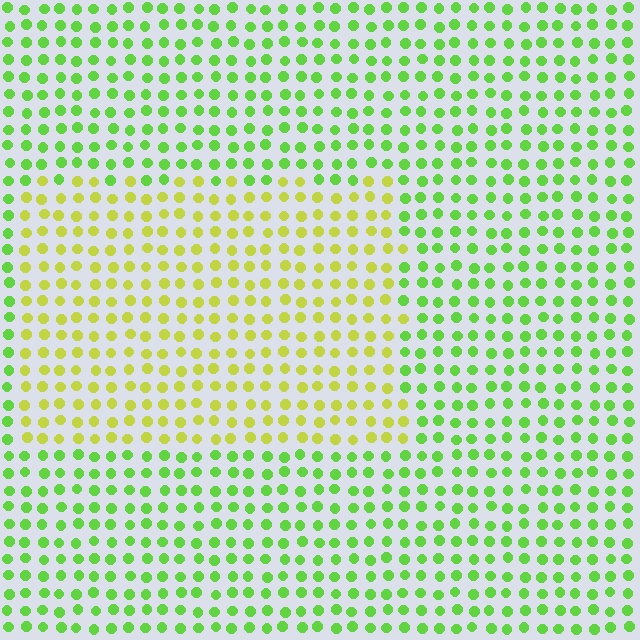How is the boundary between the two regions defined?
The boundary is defined purely by a slight shift in hue (about 39 degrees). Spacing, size, and orientation are identical on both sides.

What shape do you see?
I see a rectangle.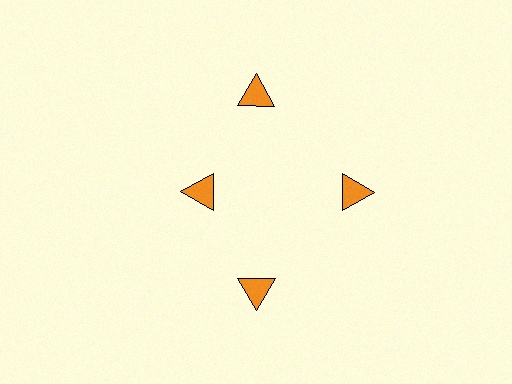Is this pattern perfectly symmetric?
No. The 4 orange triangles are arranged in a ring, but one element near the 9 o'clock position is pulled inward toward the center, breaking the 4-fold rotational symmetry.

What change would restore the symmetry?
The symmetry would be restored by moving it outward, back onto the ring so that all 4 triangles sit at equal angles and equal distance from the center.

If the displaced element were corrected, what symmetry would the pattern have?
It would have 4-fold rotational symmetry — the pattern would map onto itself every 90 degrees.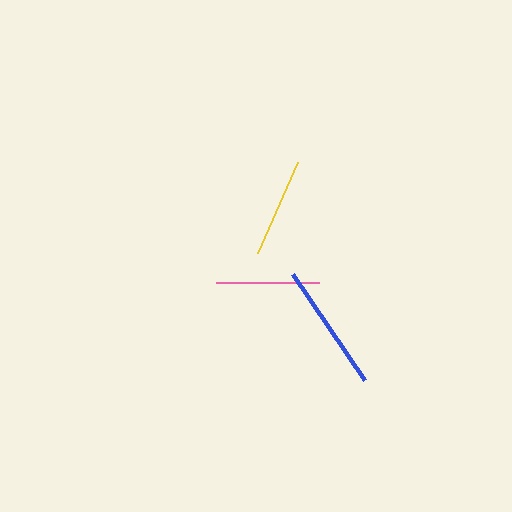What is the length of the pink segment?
The pink segment is approximately 103 pixels long.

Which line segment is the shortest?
The yellow line is the shortest at approximately 99 pixels.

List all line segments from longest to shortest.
From longest to shortest: blue, pink, yellow.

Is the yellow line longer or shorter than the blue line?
The blue line is longer than the yellow line.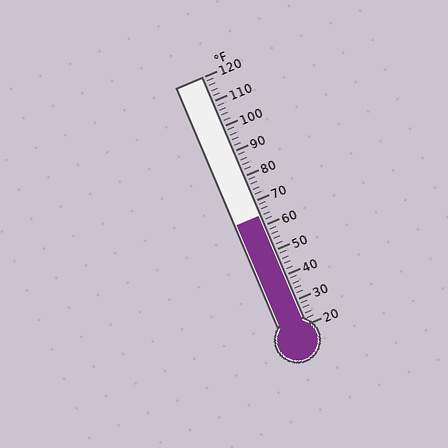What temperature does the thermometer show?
The thermometer shows approximately 64°F.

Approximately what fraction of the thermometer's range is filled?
The thermometer is filled to approximately 45% of its range.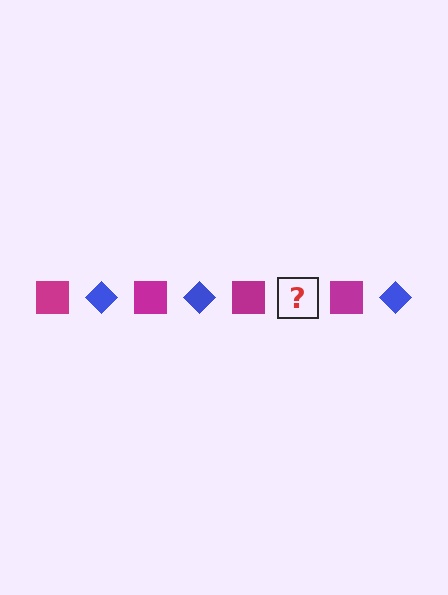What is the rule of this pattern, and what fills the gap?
The rule is that the pattern alternates between magenta square and blue diamond. The gap should be filled with a blue diamond.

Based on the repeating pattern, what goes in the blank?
The blank should be a blue diamond.